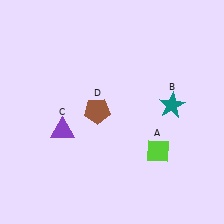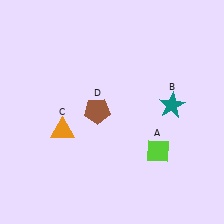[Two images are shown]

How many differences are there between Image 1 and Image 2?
There is 1 difference between the two images.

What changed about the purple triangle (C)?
In Image 1, C is purple. In Image 2, it changed to orange.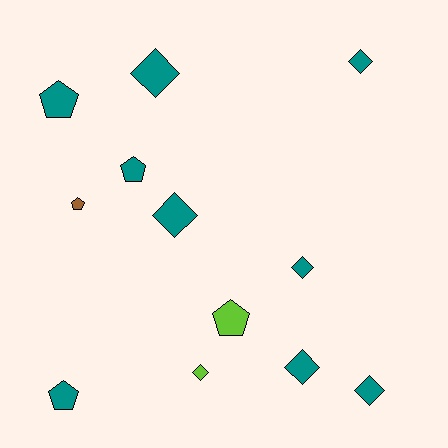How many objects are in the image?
There are 12 objects.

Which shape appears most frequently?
Diamond, with 7 objects.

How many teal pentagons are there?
There are 3 teal pentagons.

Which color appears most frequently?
Teal, with 9 objects.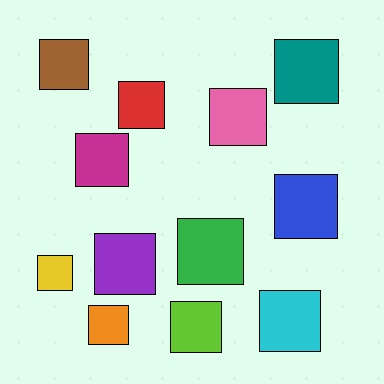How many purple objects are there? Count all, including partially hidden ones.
There is 1 purple object.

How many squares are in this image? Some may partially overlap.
There are 12 squares.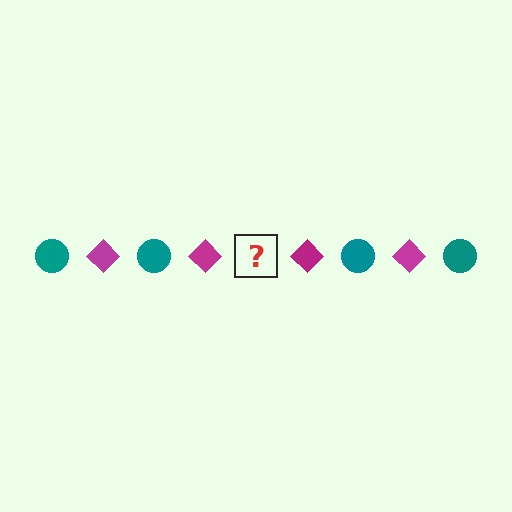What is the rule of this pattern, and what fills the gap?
The rule is that the pattern alternates between teal circle and magenta diamond. The gap should be filled with a teal circle.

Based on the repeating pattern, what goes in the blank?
The blank should be a teal circle.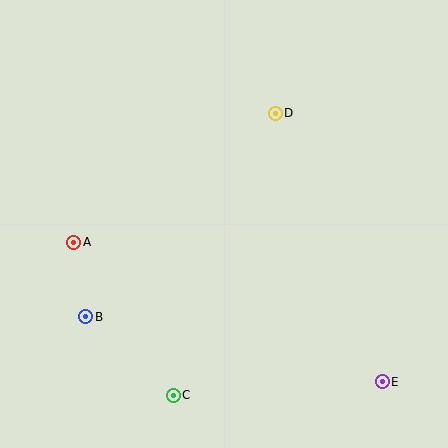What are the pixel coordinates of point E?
Point E is at (382, 382).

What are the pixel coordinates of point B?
Point B is at (86, 317).